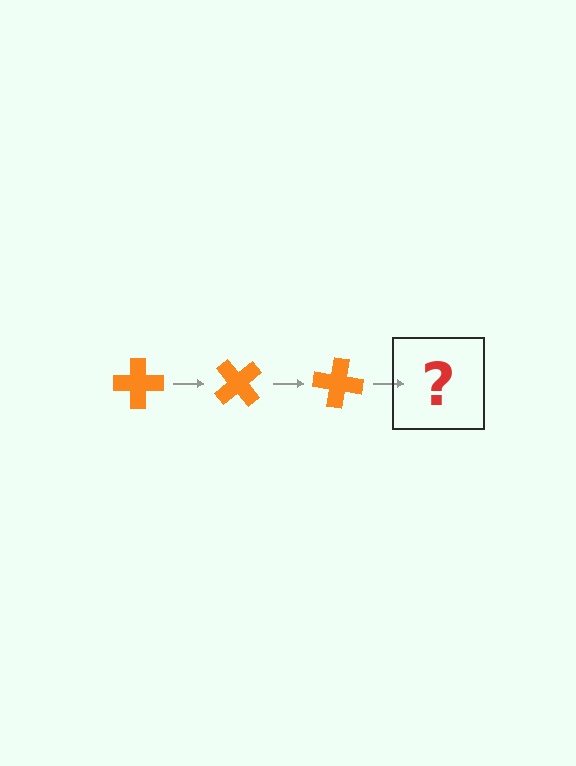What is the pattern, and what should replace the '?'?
The pattern is that the cross rotates 50 degrees each step. The '?' should be an orange cross rotated 150 degrees.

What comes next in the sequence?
The next element should be an orange cross rotated 150 degrees.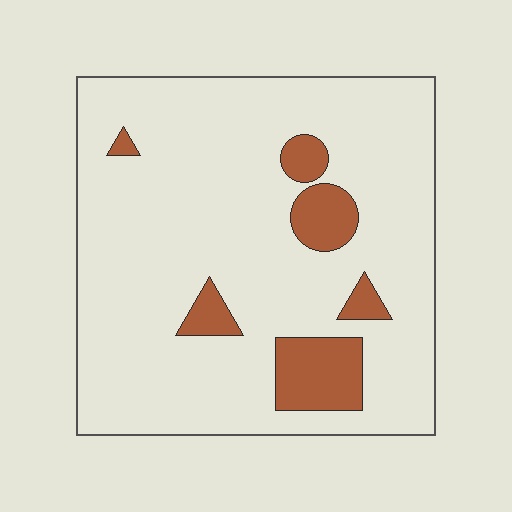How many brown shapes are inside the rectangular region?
6.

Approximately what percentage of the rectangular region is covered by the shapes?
Approximately 10%.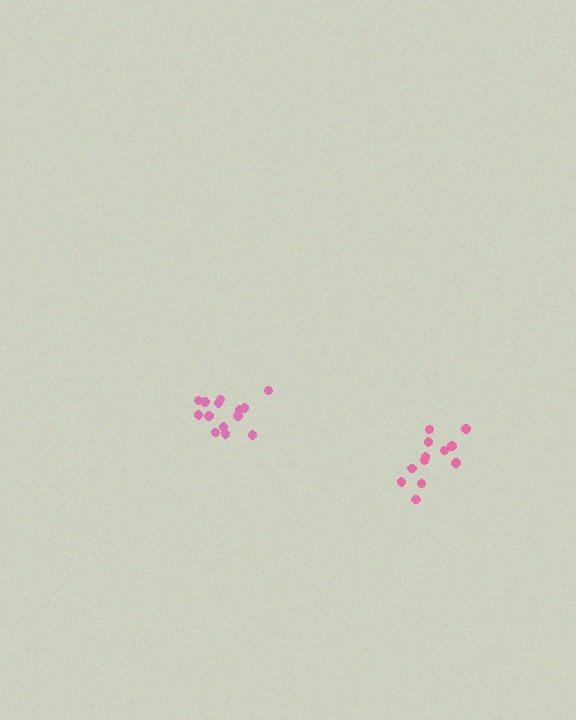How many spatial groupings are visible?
There are 2 spatial groupings.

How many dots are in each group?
Group 1: 12 dots, Group 2: 14 dots (26 total).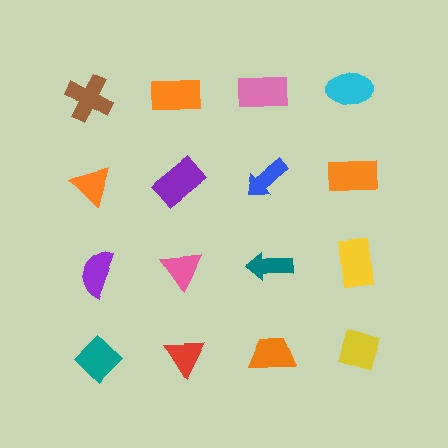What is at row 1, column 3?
A pink rectangle.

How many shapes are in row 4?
4 shapes.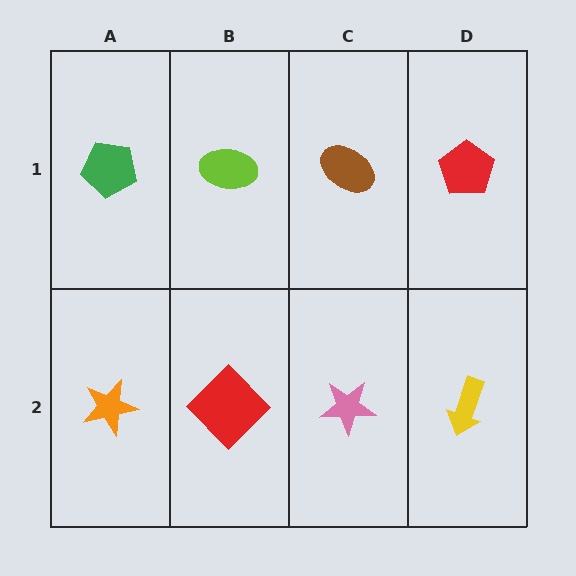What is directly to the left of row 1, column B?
A green pentagon.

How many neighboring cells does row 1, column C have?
3.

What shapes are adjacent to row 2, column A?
A green pentagon (row 1, column A), a red diamond (row 2, column B).